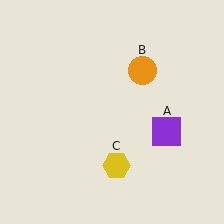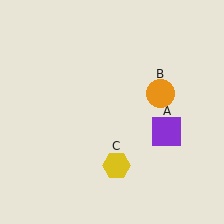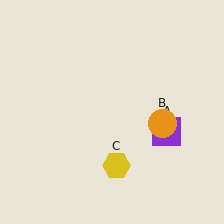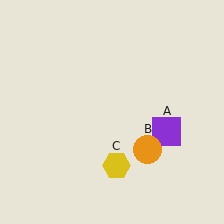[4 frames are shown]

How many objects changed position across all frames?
1 object changed position: orange circle (object B).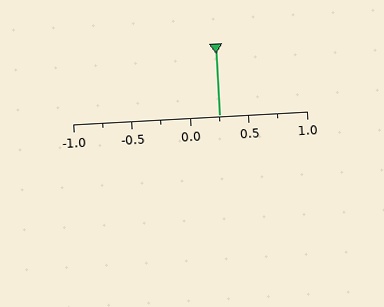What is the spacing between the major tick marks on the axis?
The major ticks are spaced 0.5 apart.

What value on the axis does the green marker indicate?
The marker indicates approximately 0.25.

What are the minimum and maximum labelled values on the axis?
The axis runs from -1.0 to 1.0.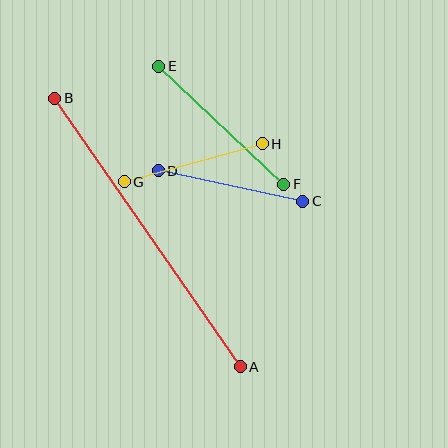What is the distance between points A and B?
The distance is approximately 326 pixels.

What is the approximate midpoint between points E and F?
The midpoint is at approximately (221, 125) pixels.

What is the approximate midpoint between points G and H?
The midpoint is at approximately (193, 163) pixels.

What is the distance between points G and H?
The distance is approximately 144 pixels.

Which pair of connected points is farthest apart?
Points A and B are farthest apart.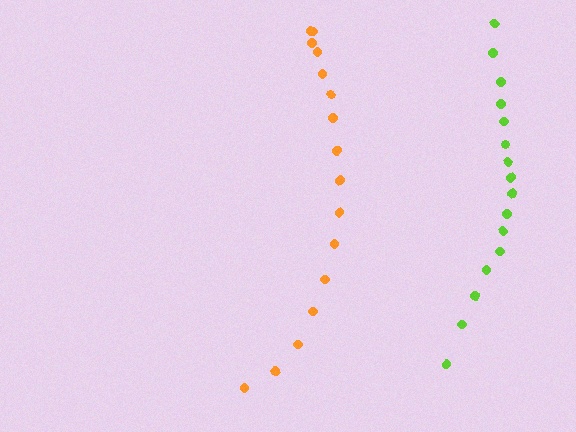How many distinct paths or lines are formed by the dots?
There are 2 distinct paths.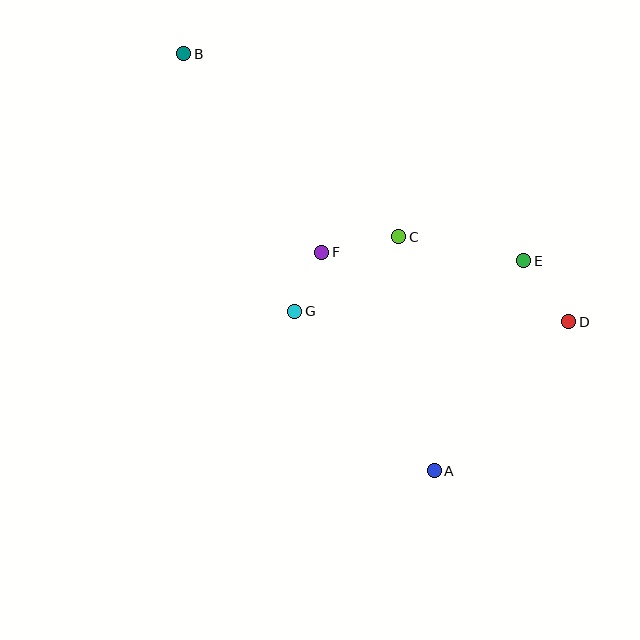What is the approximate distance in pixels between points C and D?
The distance between C and D is approximately 190 pixels.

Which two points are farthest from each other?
Points A and B are farthest from each other.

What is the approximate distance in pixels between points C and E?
The distance between C and E is approximately 127 pixels.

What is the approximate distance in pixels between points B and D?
The distance between B and D is approximately 469 pixels.